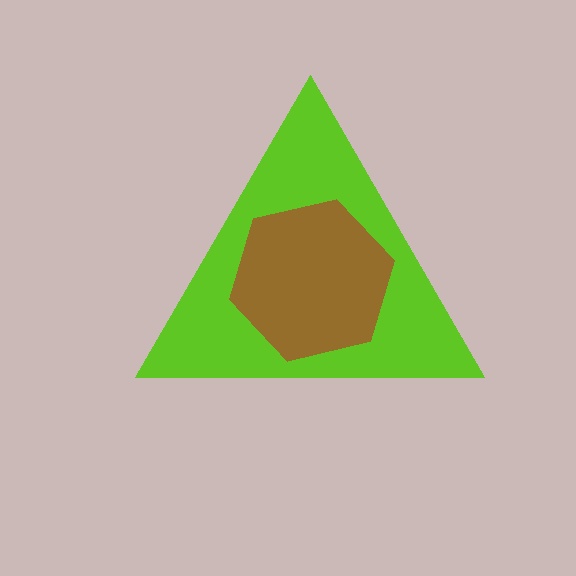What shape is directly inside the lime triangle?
The brown hexagon.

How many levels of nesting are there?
2.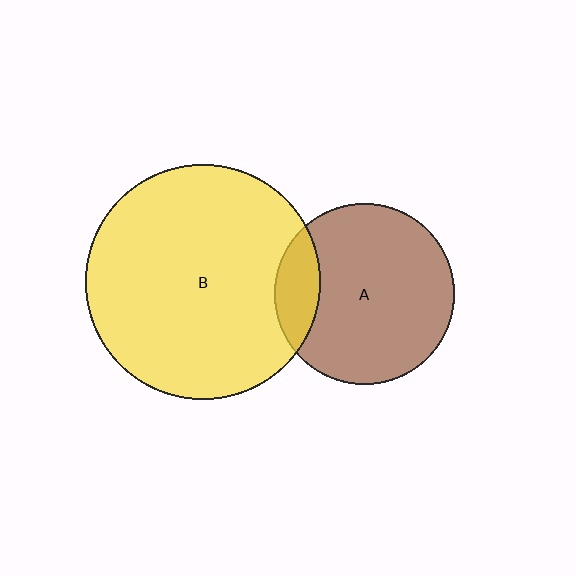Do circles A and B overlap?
Yes.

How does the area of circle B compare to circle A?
Approximately 1.7 times.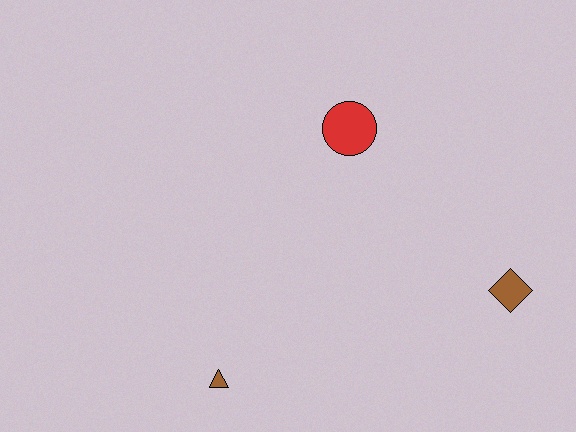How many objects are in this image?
There are 3 objects.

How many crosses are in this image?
There are no crosses.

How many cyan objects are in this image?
There are no cyan objects.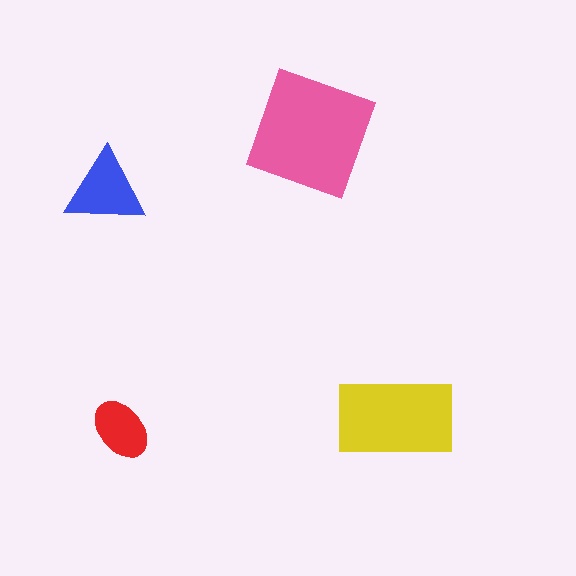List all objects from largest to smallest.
The pink square, the yellow rectangle, the blue triangle, the red ellipse.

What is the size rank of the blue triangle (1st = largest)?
3rd.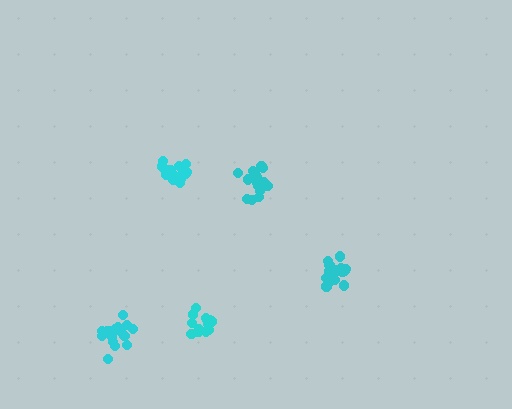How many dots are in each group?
Group 1: 16 dots, Group 2: 15 dots, Group 3: 14 dots, Group 4: 18 dots, Group 5: 16 dots (79 total).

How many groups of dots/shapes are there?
There are 5 groups.